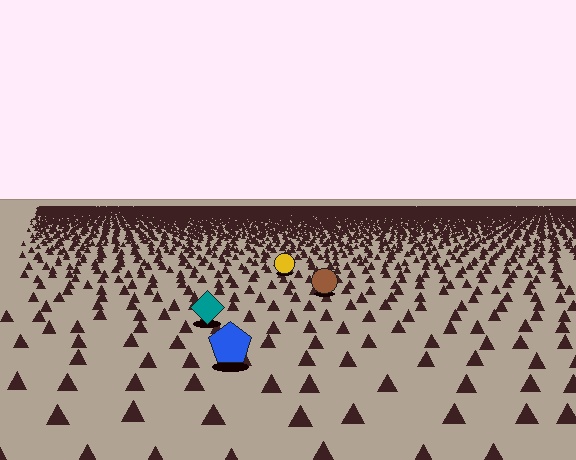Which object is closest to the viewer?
The blue pentagon is closest. The texture marks near it are larger and more spread out.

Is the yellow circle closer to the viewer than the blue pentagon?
No. The blue pentagon is closer — you can tell from the texture gradient: the ground texture is coarser near it.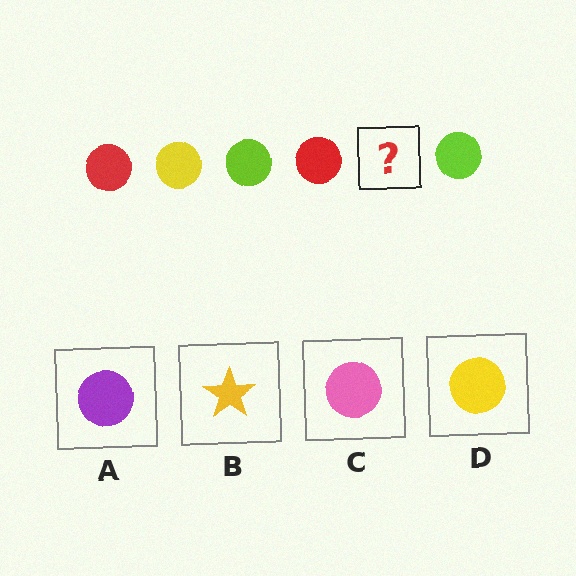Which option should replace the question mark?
Option D.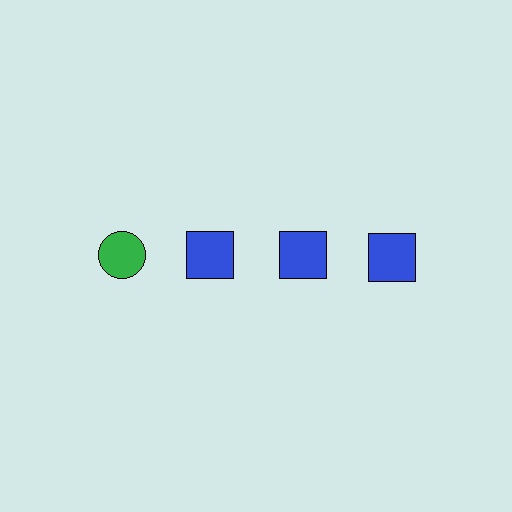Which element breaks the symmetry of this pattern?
The green circle in the top row, leftmost column breaks the symmetry. All other shapes are blue squares.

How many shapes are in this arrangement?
There are 4 shapes arranged in a grid pattern.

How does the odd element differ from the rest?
It differs in both color (green instead of blue) and shape (circle instead of square).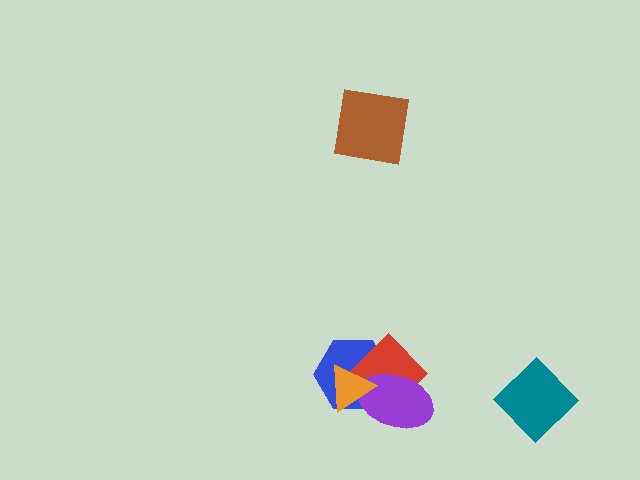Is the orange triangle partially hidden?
No, no other shape covers it.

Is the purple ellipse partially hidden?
Yes, it is partially covered by another shape.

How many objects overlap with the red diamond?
3 objects overlap with the red diamond.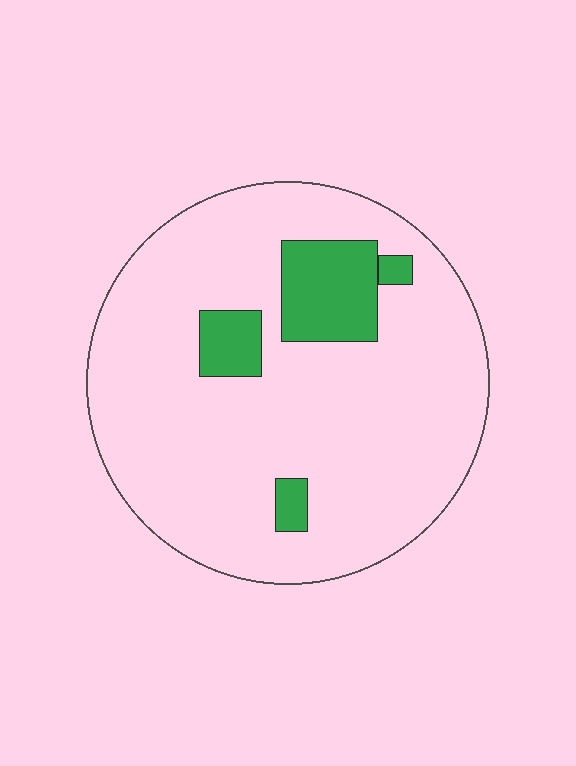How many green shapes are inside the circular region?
4.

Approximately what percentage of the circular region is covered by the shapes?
Approximately 15%.